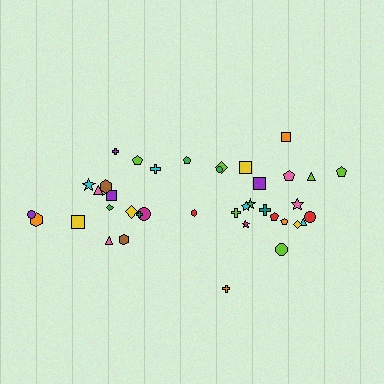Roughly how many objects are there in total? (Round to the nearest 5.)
Roughly 40 objects in total.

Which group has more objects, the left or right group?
The right group.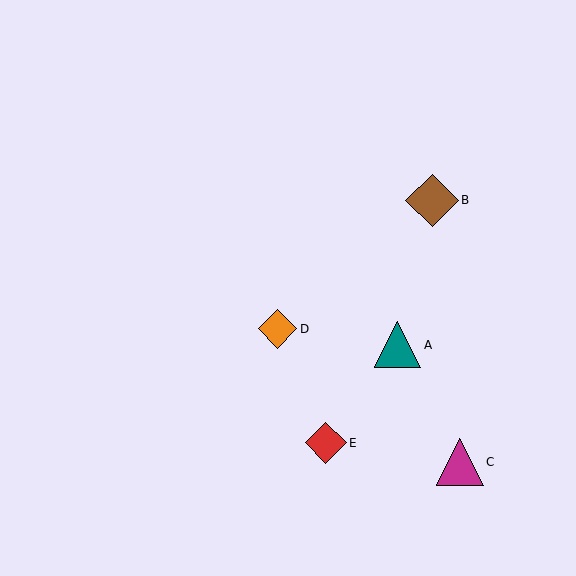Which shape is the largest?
The brown diamond (labeled B) is the largest.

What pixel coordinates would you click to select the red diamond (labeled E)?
Click at (326, 443) to select the red diamond E.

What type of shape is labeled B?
Shape B is a brown diamond.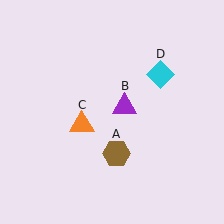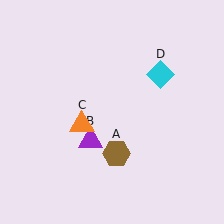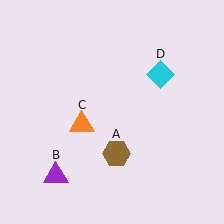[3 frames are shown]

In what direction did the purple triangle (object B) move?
The purple triangle (object B) moved down and to the left.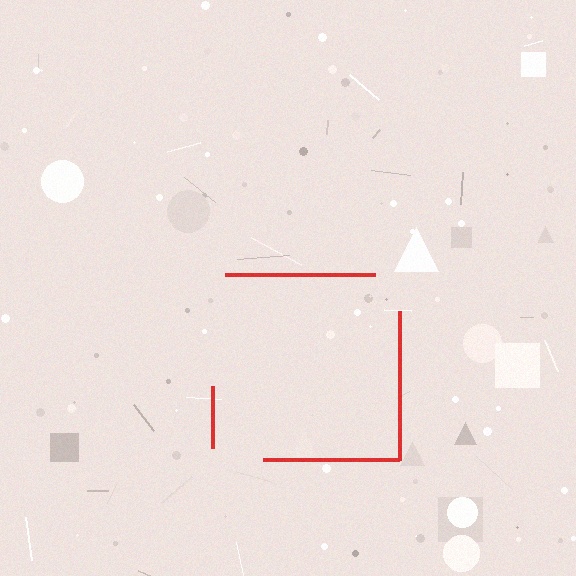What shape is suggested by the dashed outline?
The dashed outline suggests a square.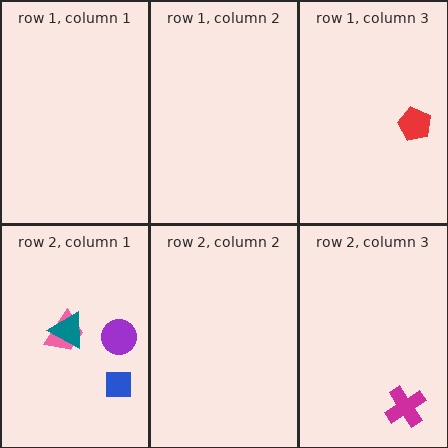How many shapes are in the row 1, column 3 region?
1.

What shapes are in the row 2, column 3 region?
The magenta cross.